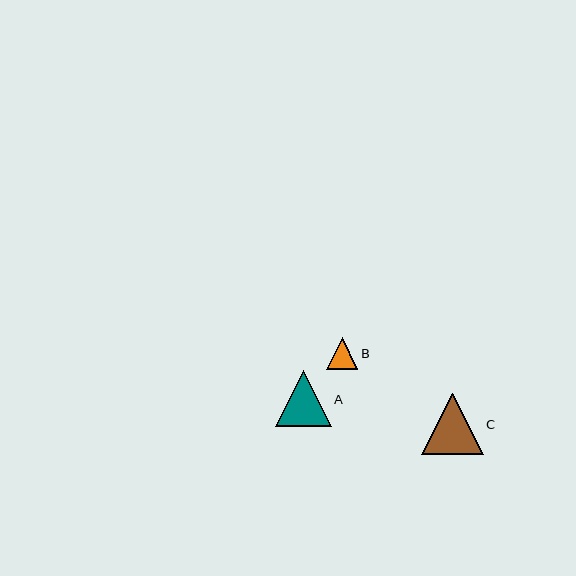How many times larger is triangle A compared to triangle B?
Triangle A is approximately 1.8 times the size of triangle B.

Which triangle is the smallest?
Triangle B is the smallest with a size of approximately 31 pixels.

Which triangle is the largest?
Triangle C is the largest with a size of approximately 61 pixels.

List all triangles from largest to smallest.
From largest to smallest: C, A, B.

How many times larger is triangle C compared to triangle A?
Triangle C is approximately 1.1 times the size of triangle A.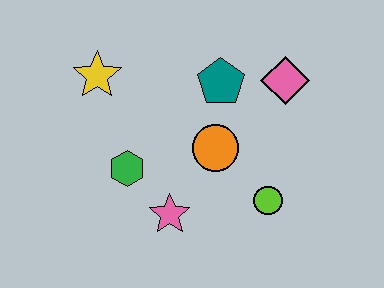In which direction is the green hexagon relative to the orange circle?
The green hexagon is to the left of the orange circle.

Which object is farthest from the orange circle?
The yellow star is farthest from the orange circle.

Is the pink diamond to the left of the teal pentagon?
No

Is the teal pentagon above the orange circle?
Yes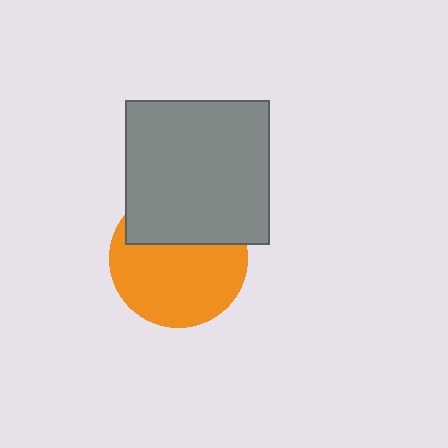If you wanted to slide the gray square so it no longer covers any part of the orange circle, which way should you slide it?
Slide it up — that is the most direct way to separate the two shapes.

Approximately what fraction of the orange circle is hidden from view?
Roughly 36% of the orange circle is hidden behind the gray square.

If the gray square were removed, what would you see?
You would see the complete orange circle.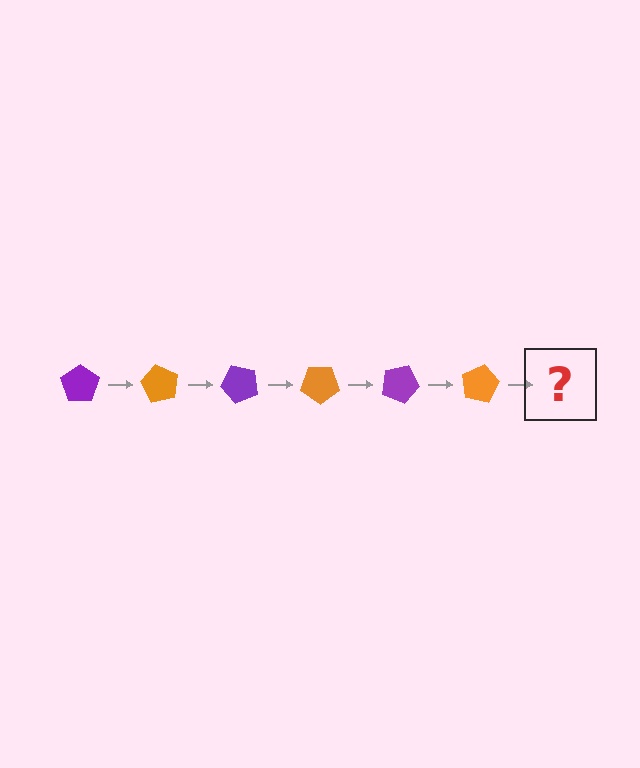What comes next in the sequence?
The next element should be a purple pentagon, rotated 360 degrees from the start.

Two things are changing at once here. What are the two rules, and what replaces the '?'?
The two rules are that it rotates 60 degrees each step and the color cycles through purple and orange. The '?' should be a purple pentagon, rotated 360 degrees from the start.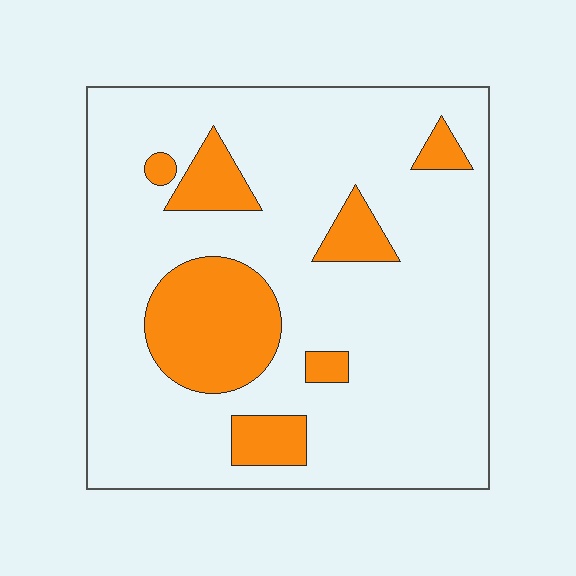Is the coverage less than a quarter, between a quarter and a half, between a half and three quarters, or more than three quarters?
Less than a quarter.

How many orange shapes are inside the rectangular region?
7.